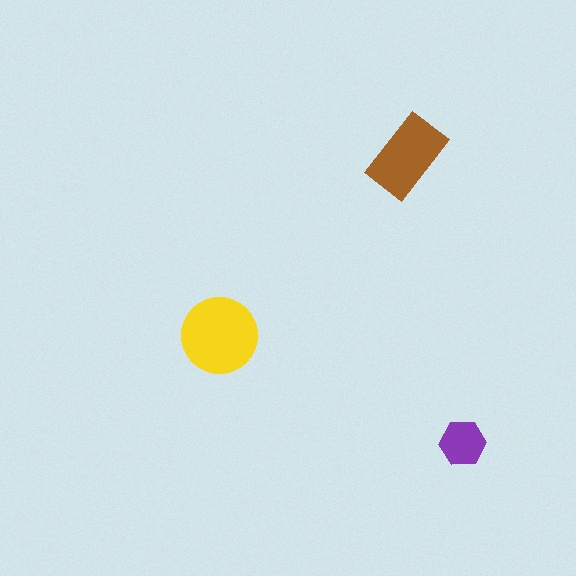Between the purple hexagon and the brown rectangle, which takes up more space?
The brown rectangle.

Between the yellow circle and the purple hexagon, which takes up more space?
The yellow circle.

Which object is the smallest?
The purple hexagon.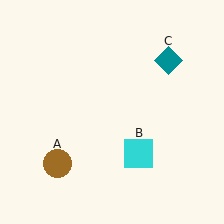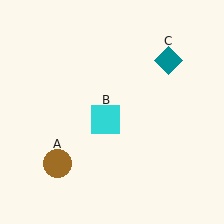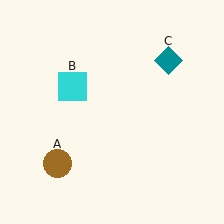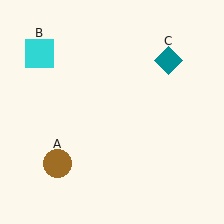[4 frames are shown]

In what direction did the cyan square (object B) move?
The cyan square (object B) moved up and to the left.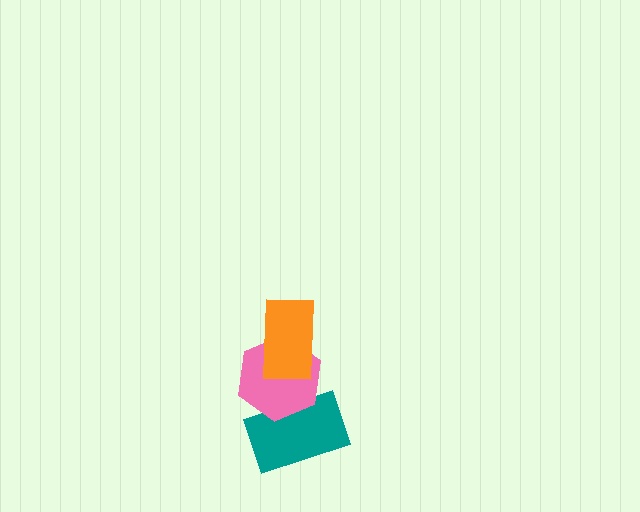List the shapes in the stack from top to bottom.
From top to bottom: the orange rectangle, the pink hexagon, the teal rectangle.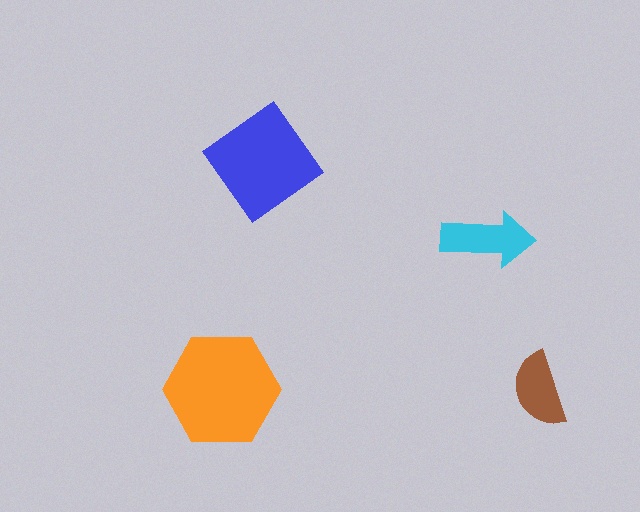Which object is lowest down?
The brown semicircle is bottommost.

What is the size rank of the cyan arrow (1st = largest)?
3rd.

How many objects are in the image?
There are 4 objects in the image.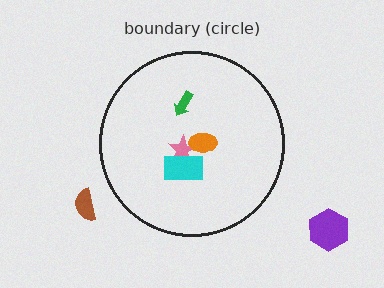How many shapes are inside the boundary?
4 inside, 2 outside.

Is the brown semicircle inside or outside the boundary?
Outside.